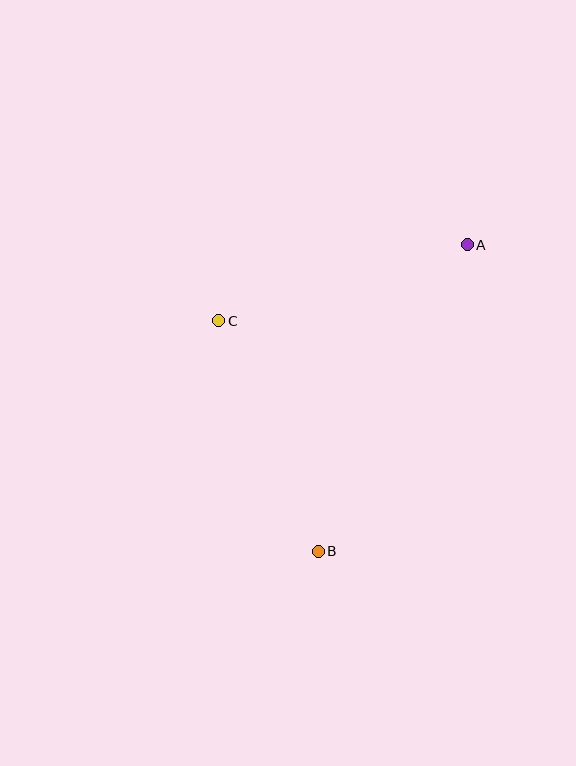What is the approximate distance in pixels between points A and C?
The distance between A and C is approximately 260 pixels.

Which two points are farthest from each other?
Points A and B are farthest from each other.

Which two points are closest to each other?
Points B and C are closest to each other.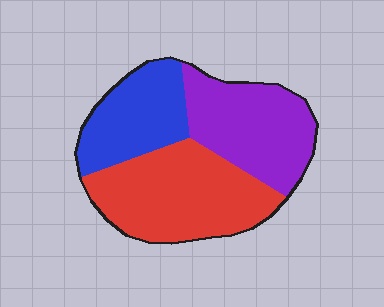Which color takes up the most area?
Red, at roughly 40%.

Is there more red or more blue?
Red.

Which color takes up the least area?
Blue, at roughly 25%.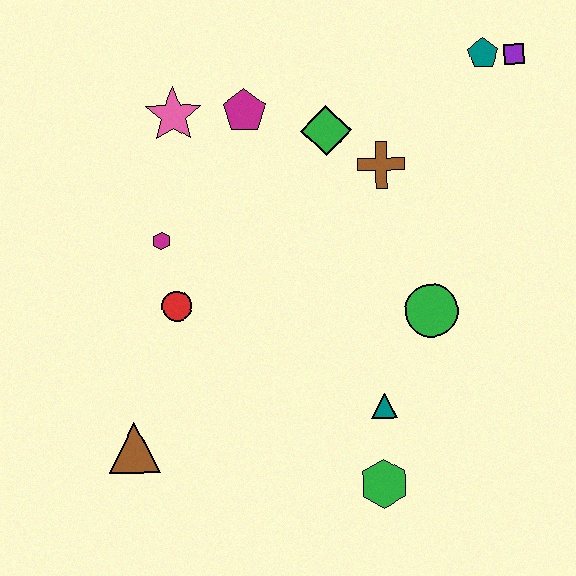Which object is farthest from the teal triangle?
The purple square is farthest from the teal triangle.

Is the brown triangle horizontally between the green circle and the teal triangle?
No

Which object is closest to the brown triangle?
The red circle is closest to the brown triangle.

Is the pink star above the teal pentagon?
No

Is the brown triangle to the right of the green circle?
No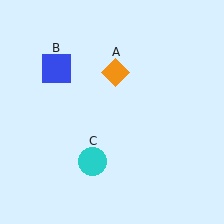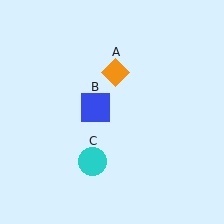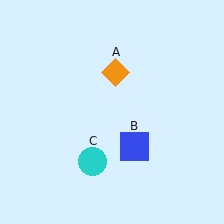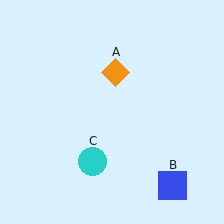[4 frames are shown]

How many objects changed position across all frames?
1 object changed position: blue square (object B).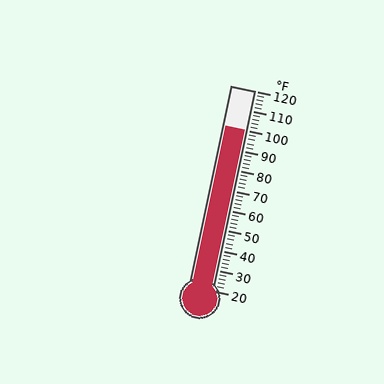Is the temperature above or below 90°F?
The temperature is above 90°F.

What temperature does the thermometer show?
The thermometer shows approximately 100°F.